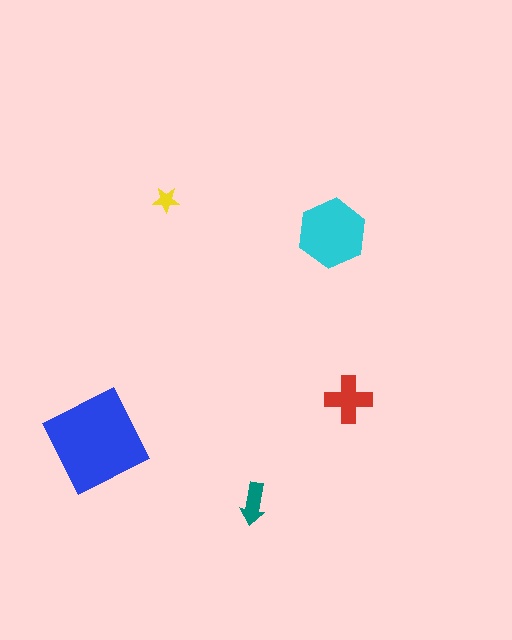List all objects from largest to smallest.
The blue diamond, the cyan hexagon, the red cross, the teal arrow, the yellow star.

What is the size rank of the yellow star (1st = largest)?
5th.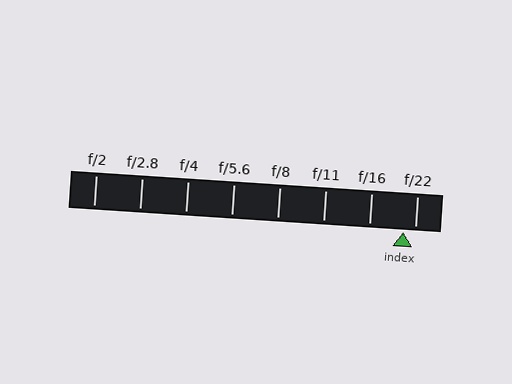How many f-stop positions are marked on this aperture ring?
There are 8 f-stop positions marked.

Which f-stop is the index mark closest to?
The index mark is closest to f/22.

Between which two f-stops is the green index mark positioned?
The index mark is between f/16 and f/22.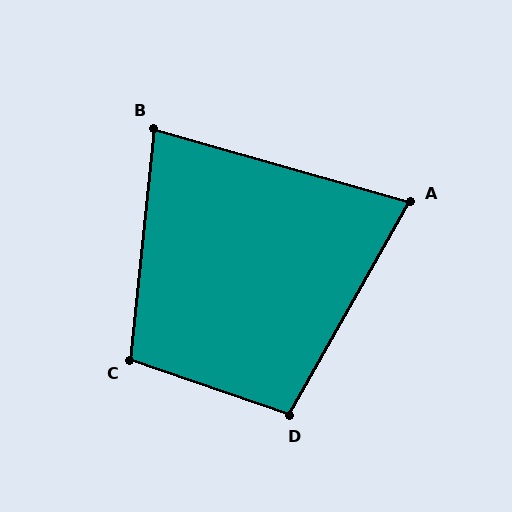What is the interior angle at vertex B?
Approximately 80 degrees (acute).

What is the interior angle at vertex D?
Approximately 100 degrees (obtuse).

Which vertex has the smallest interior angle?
A, at approximately 77 degrees.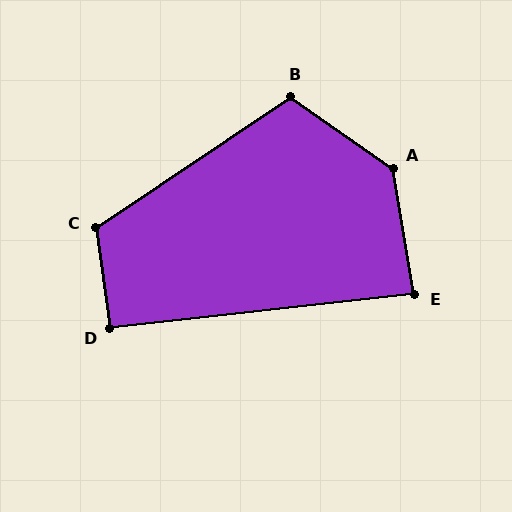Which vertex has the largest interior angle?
A, at approximately 134 degrees.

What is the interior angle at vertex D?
Approximately 92 degrees (approximately right).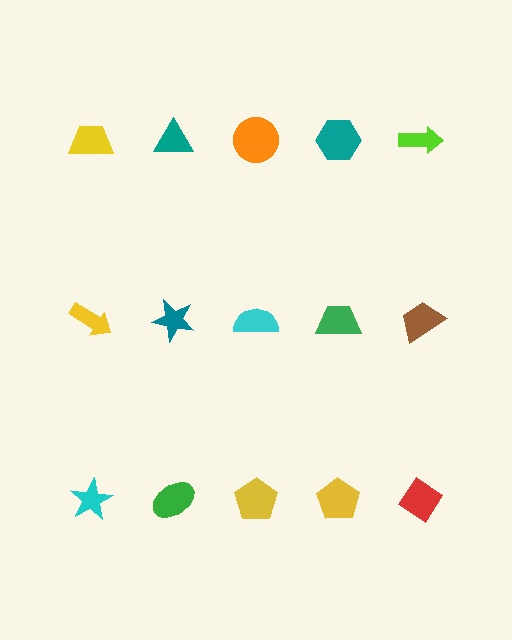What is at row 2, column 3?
A cyan semicircle.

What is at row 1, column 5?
A lime arrow.